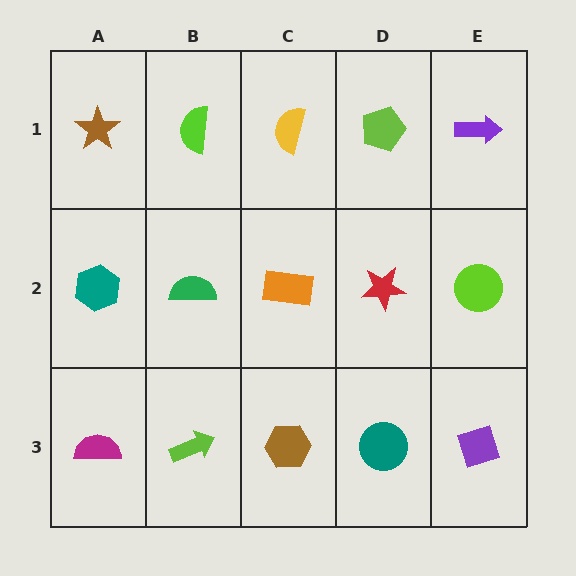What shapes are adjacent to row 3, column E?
A lime circle (row 2, column E), a teal circle (row 3, column D).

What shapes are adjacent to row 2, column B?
A lime semicircle (row 1, column B), a lime arrow (row 3, column B), a teal hexagon (row 2, column A), an orange rectangle (row 2, column C).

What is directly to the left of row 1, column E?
A lime pentagon.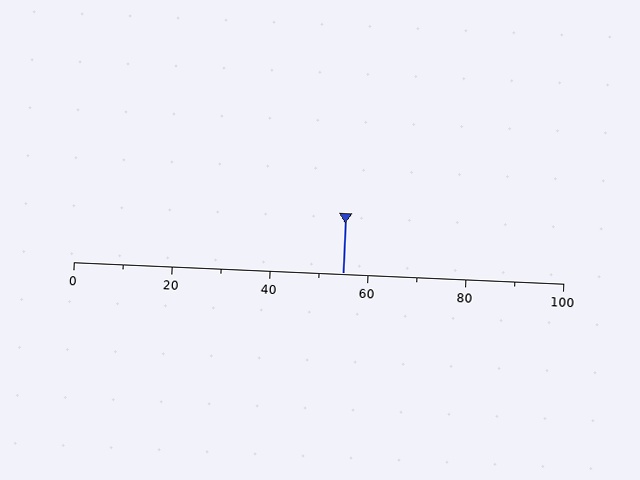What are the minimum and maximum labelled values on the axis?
The axis runs from 0 to 100.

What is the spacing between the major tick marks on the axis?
The major ticks are spaced 20 apart.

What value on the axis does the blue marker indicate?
The marker indicates approximately 55.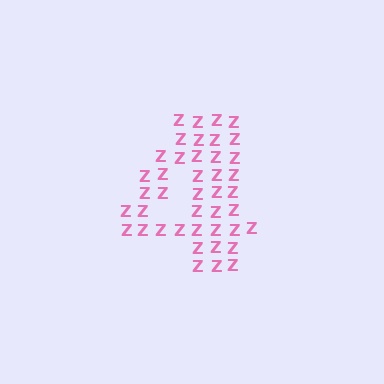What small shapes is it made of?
It is made of small letter Z's.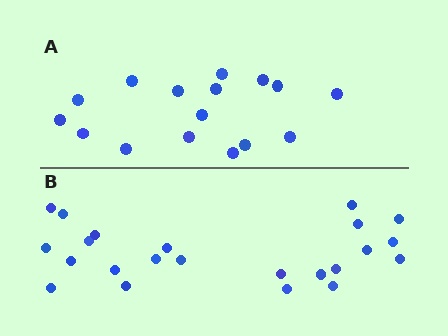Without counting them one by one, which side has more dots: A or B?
Region B (the bottom region) has more dots.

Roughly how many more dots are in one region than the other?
Region B has roughly 8 or so more dots than region A.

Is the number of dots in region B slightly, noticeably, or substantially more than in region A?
Region B has noticeably more, but not dramatically so. The ratio is roughly 1.4 to 1.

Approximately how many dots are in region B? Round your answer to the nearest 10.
About 20 dots. (The exact count is 23, which rounds to 20.)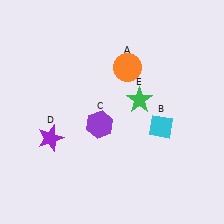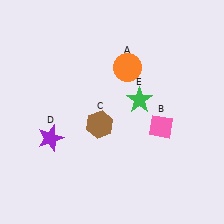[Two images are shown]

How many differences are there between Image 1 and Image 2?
There are 2 differences between the two images.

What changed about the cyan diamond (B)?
In Image 1, B is cyan. In Image 2, it changed to pink.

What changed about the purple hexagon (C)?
In Image 1, C is purple. In Image 2, it changed to brown.